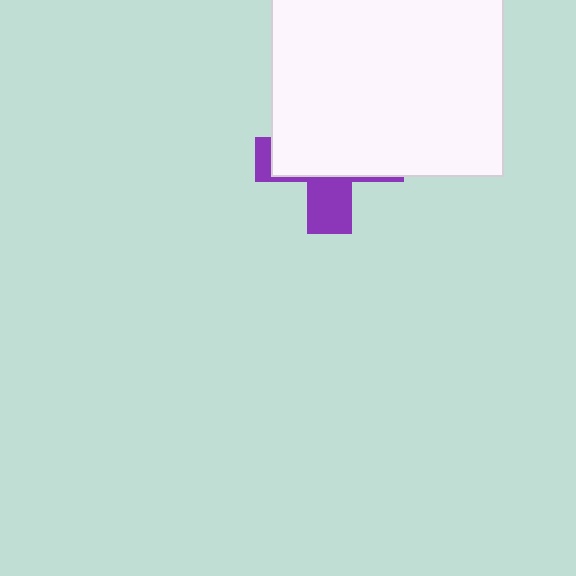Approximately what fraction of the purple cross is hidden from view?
Roughly 68% of the purple cross is hidden behind the white square.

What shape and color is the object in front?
The object in front is a white square.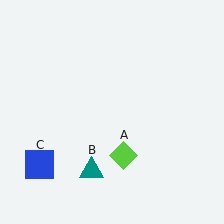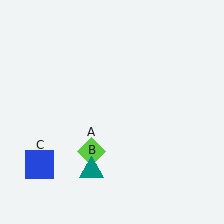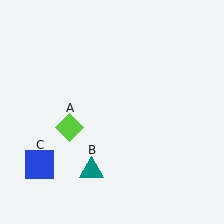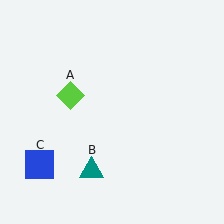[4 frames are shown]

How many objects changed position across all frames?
1 object changed position: lime diamond (object A).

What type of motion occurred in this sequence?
The lime diamond (object A) rotated clockwise around the center of the scene.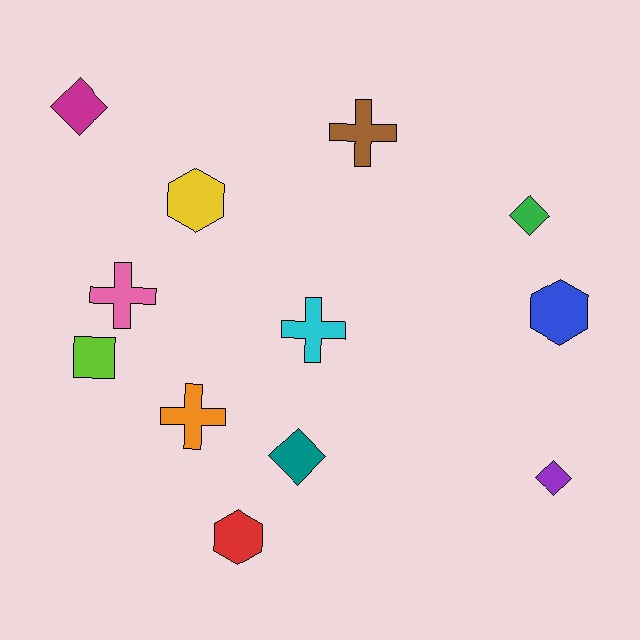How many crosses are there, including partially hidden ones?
There are 4 crosses.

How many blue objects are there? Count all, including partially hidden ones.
There is 1 blue object.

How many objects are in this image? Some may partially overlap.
There are 12 objects.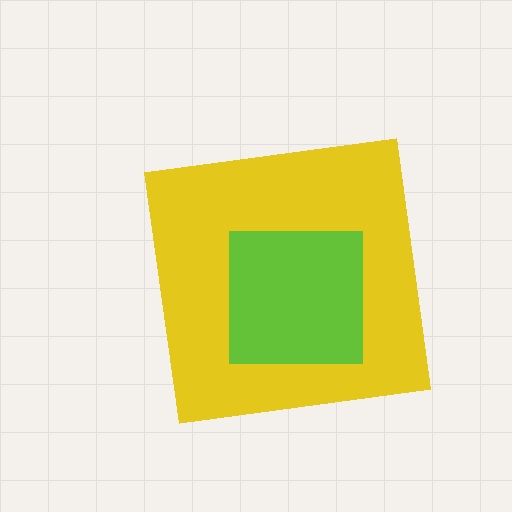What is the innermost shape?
The lime square.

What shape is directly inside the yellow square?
The lime square.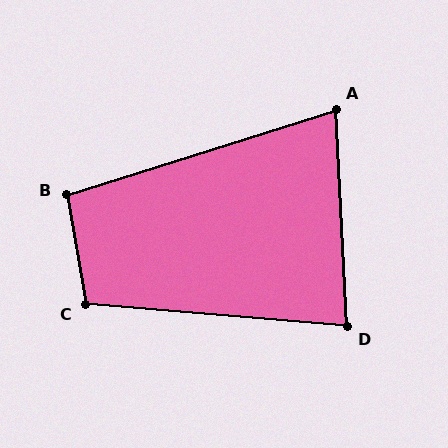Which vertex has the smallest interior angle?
A, at approximately 75 degrees.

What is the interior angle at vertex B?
Approximately 98 degrees (obtuse).